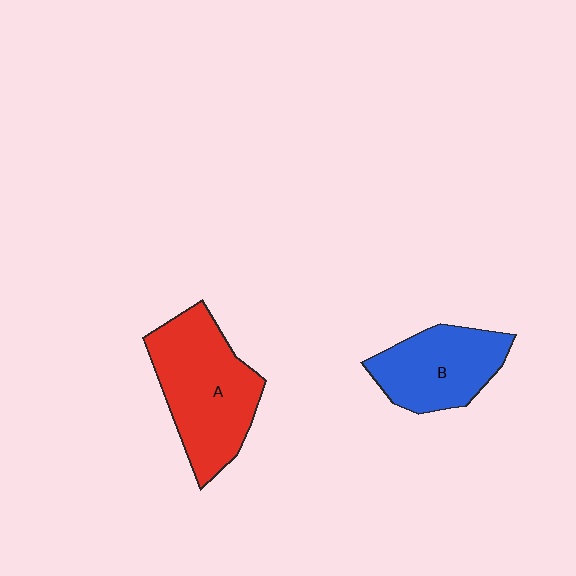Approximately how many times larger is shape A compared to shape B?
Approximately 1.4 times.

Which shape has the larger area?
Shape A (red).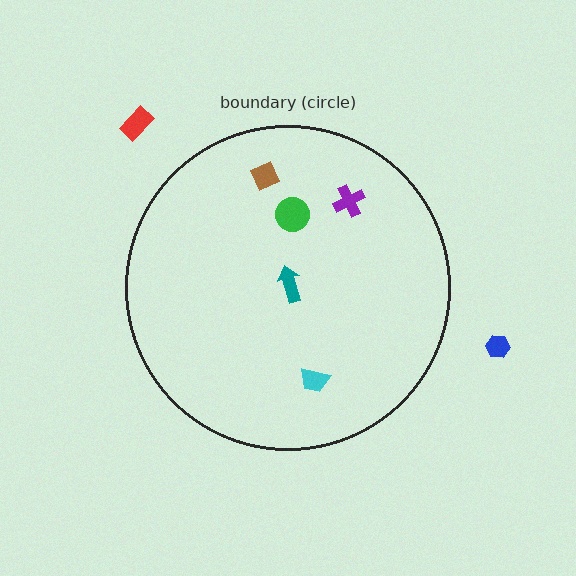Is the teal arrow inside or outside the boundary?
Inside.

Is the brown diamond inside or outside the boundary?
Inside.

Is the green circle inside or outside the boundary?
Inside.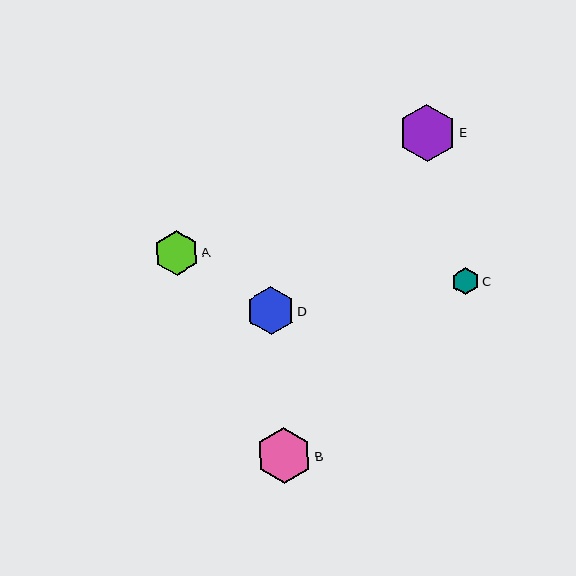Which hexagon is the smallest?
Hexagon C is the smallest with a size of approximately 28 pixels.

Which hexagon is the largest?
Hexagon E is the largest with a size of approximately 58 pixels.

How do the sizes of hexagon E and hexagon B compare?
Hexagon E and hexagon B are approximately the same size.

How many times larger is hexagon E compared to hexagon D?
Hexagon E is approximately 1.2 times the size of hexagon D.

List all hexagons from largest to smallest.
From largest to smallest: E, B, D, A, C.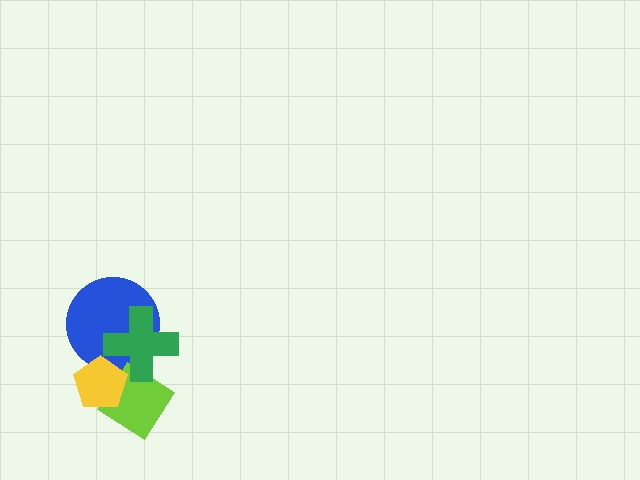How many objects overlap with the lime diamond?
3 objects overlap with the lime diamond.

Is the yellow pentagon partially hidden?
Yes, it is partially covered by another shape.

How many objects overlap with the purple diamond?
4 objects overlap with the purple diamond.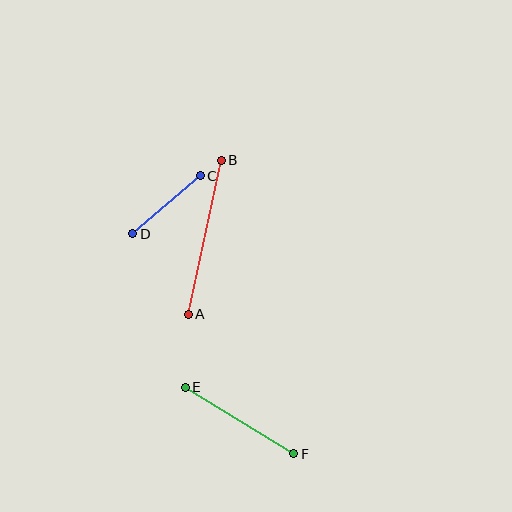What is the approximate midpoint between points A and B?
The midpoint is at approximately (205, 237) pixels.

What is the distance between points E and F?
The distance is approximately 128 pixels.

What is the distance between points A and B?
The distance is approximately 158 pixels.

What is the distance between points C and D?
The distance is approximately 89 pixels.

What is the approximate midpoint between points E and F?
The midpoint is at approximately (240, 421) pixels.